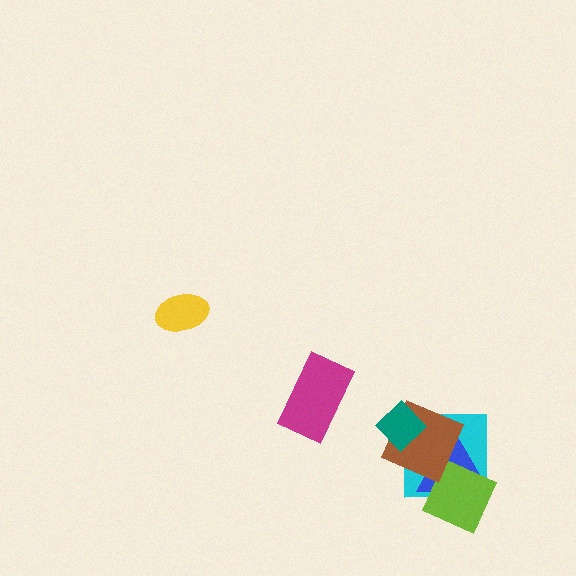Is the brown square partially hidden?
Yes, it is partially covered by another shape.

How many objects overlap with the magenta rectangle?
0 objects overlap with the magenta rectangle.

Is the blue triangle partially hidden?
Yes, it is partially covered by another shape.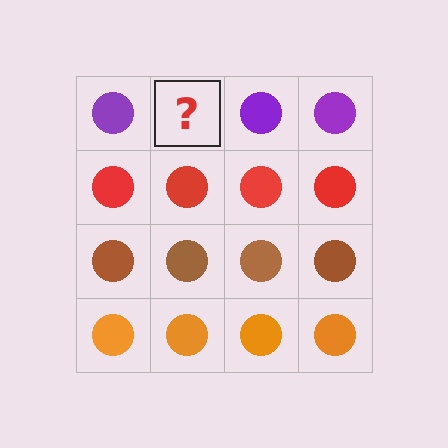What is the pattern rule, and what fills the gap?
The rule is that each row has a consistent color. The gap should be filled with a purple circle.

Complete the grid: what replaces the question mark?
The question mark should be replaced with a purple circle.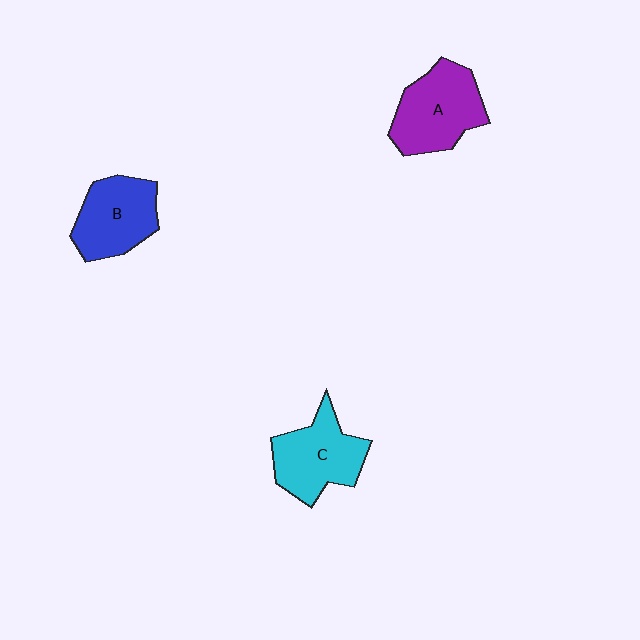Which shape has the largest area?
Shape A (purple).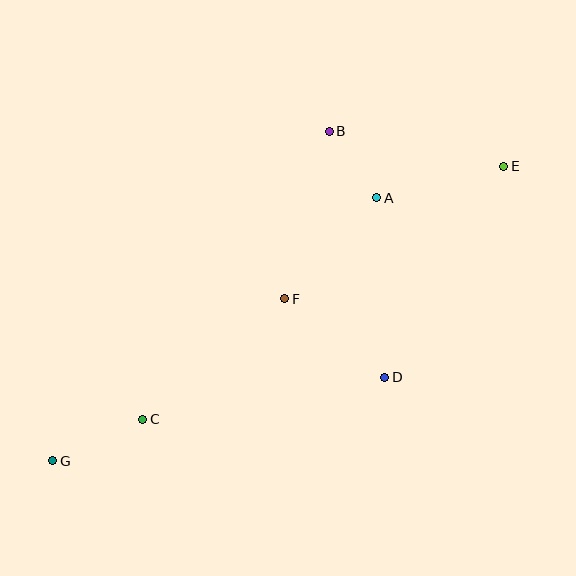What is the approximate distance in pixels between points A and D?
The distance between A and D is approximately 180 pixels.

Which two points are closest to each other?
Points A and B are closest to each other.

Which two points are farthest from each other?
Points E and G are farthest from each other.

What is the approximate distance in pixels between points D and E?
The distance between D and E is approximately 242 pixels.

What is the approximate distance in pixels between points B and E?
The distance between B and E is approximately 178 pixels.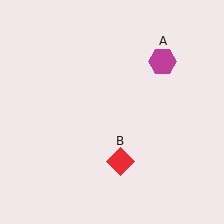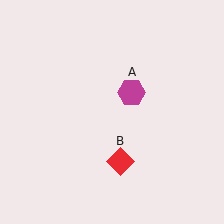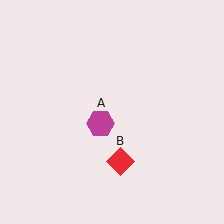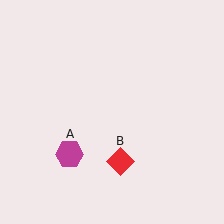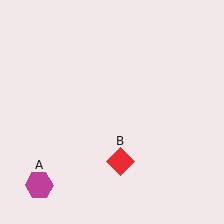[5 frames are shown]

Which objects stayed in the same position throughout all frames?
Red diamond (object B) remained stationary.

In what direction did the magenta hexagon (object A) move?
The magenta hexagon (object A) moved down and to the left.